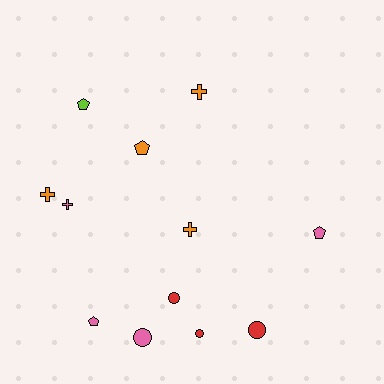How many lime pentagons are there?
There is 1 lime pentagon.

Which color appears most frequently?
Orange, with 4 objects.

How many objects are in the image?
There are 12 objects.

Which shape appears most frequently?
Pentagon, with 4 objects.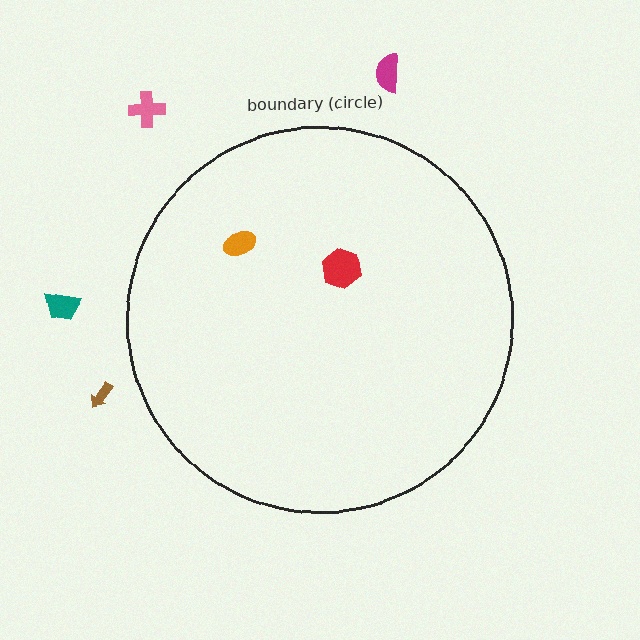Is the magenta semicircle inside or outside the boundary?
Outside.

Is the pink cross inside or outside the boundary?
Outside.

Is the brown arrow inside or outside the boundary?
Outside.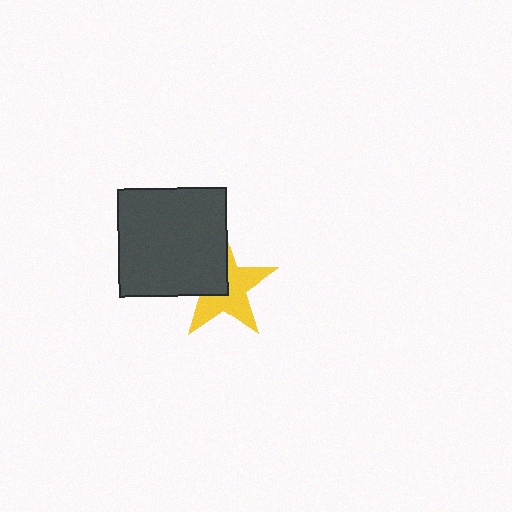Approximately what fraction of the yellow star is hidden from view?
Roughly 41% of the yellow star is hidden behind the dark gray square.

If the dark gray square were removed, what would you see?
You would see the complete yellow star.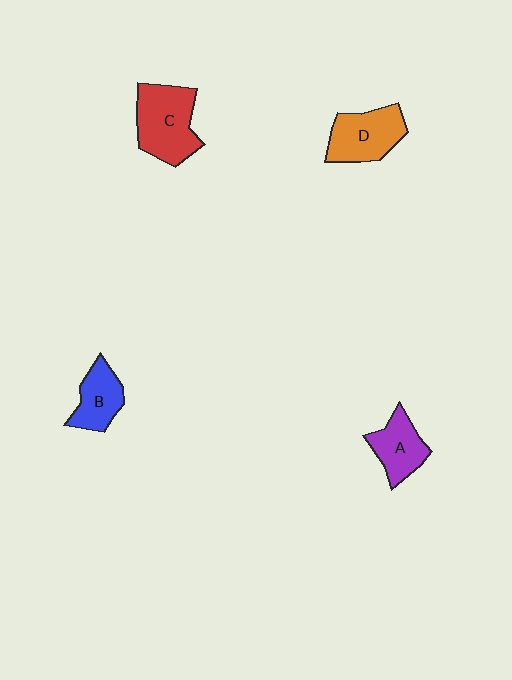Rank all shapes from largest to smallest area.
From largest to smallest: C (red), D (orange), A (purple), B (blue).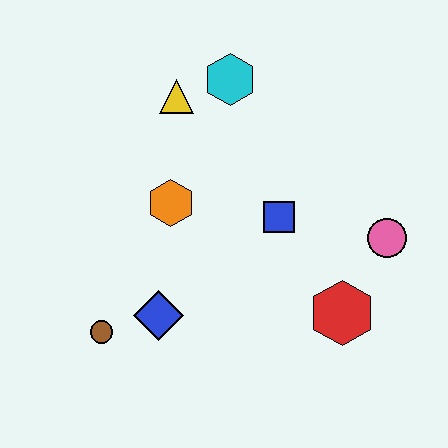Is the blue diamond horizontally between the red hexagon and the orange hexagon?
No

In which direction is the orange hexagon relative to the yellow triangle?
The orange hexagon is below the yellow triangle.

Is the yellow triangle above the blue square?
Yes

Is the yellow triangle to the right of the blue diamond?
Yes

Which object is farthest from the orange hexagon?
The pink circle is farthest from the orange hexagon.